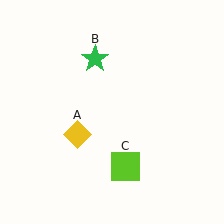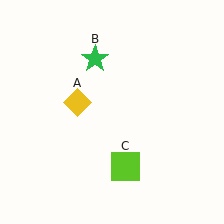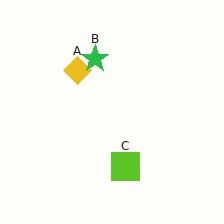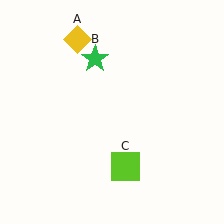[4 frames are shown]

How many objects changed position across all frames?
1 object changed position: yellow diamond (object A).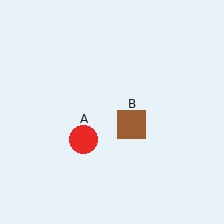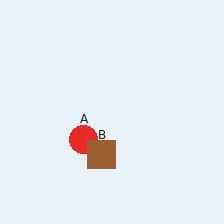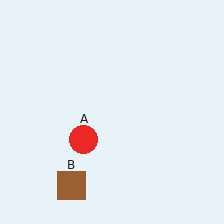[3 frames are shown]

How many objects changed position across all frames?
1 object changed position: brown square (object B).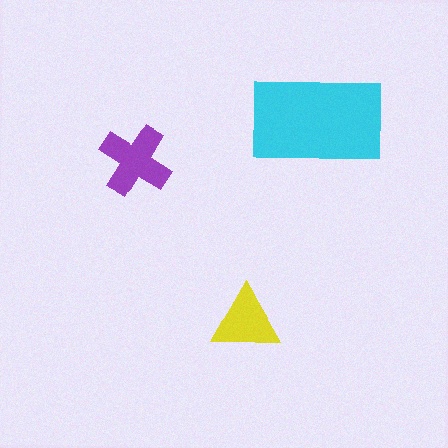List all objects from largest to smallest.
The cyan rectangle, the purple cross, the yellow triangle.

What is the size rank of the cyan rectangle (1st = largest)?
1st.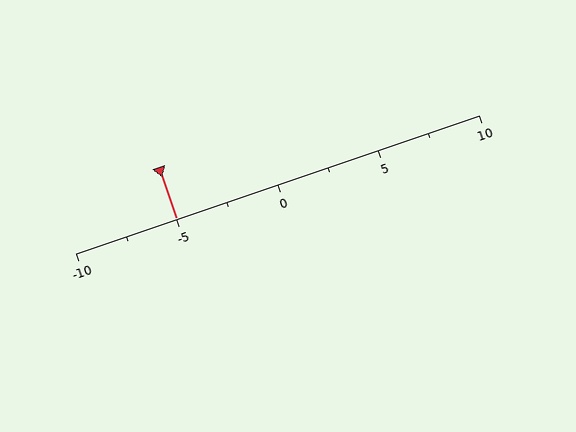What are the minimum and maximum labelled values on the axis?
The axis runs from -10 to 10.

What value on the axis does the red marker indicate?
The marker indicates approximately -5.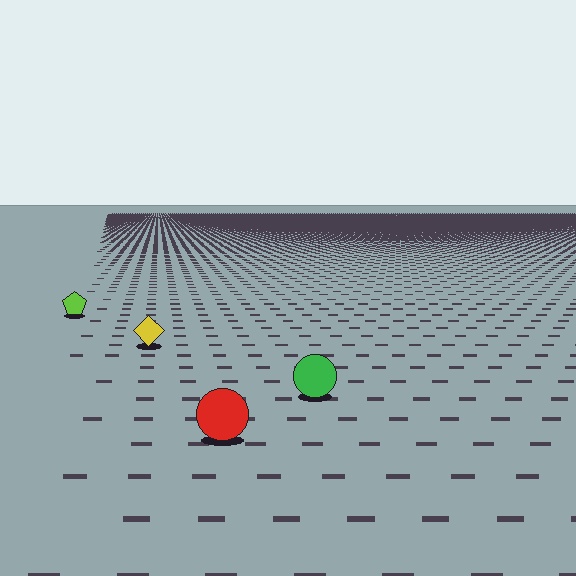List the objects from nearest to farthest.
From nearest to farthest: the red circle, the green circle, the yellow diamond, the lime pentagon.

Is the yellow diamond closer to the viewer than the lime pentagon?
Yes. The yellow diamond is closer — you can tell from the texture gradient: the ground texture is coarser near it.